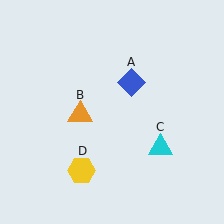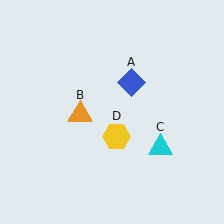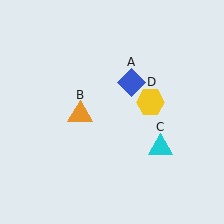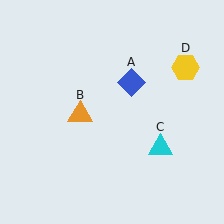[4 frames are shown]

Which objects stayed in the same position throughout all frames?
Blue diamond (object A) and orange triangle (object B) and cyan triangle (object C) remained stationary.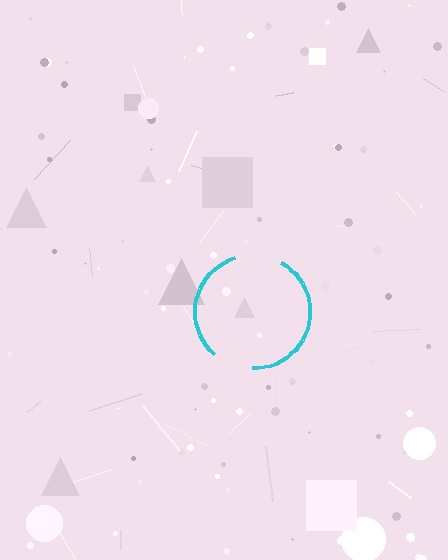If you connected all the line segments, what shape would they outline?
They would outline a circle.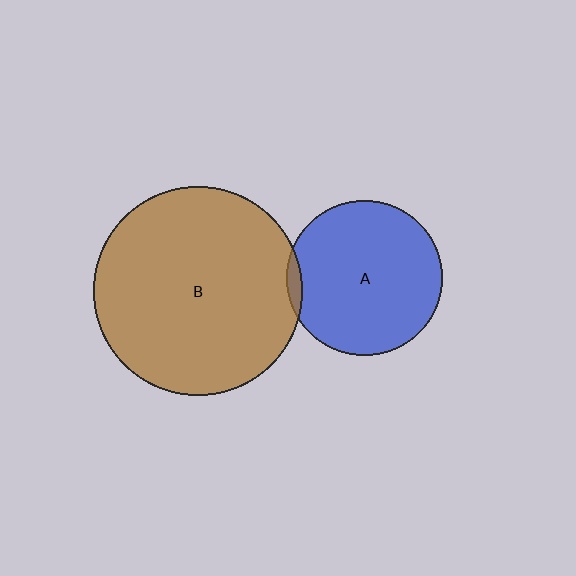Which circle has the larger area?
Circle B (brown).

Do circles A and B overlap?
Yes.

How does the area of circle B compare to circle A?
Approximately 1.8 times.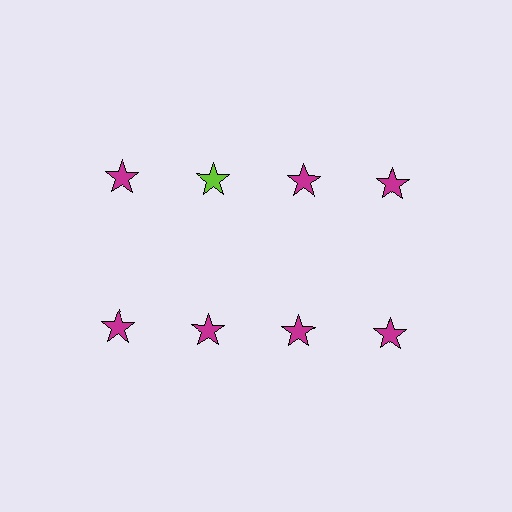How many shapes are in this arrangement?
There are 8 shapes arranged in a grid pattern.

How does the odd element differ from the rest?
It has a different color: lime instead of magenta.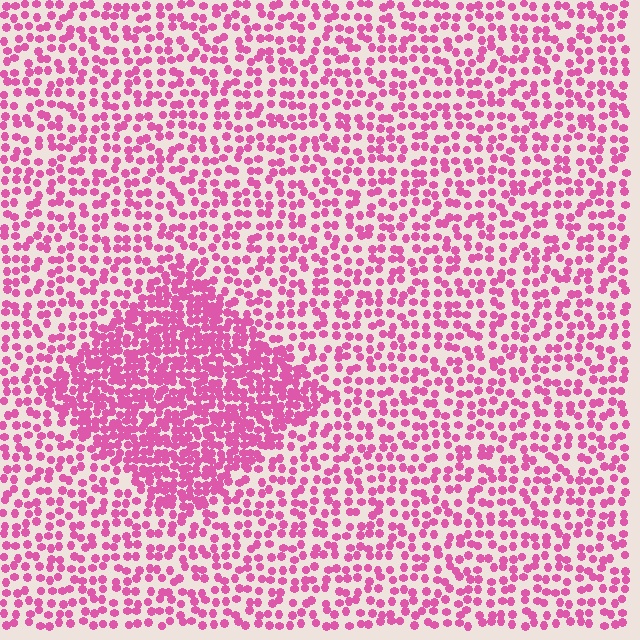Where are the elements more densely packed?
The elements are more densely packed inside the diamond boundary.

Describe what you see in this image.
The image contains small pink elements arranged at two different densities. A diamond-shaped region is visible where the elements are more densely packed than the surrounding area.